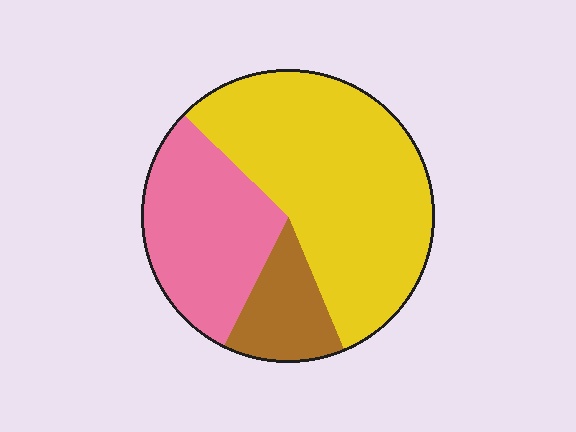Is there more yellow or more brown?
Yellow.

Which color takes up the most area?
Yellow, at roughly 55%.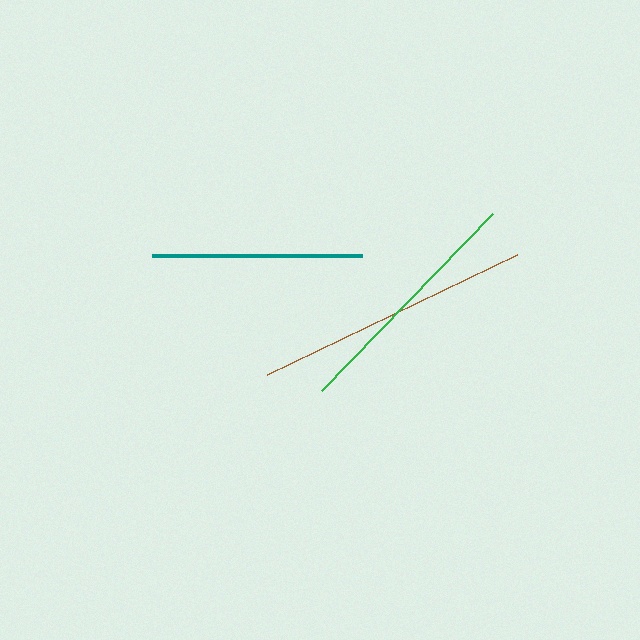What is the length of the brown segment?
The brown segment is approximately 277 pixels long.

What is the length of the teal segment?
The teal segment is approximately 210 pixels long.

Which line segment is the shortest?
The teal line is the shortest at approximately 210 pixels.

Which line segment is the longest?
The brown line is the longest at approximately 277 pixels.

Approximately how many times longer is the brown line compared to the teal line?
The brown line is approximately 1.3 times the length of the teal line.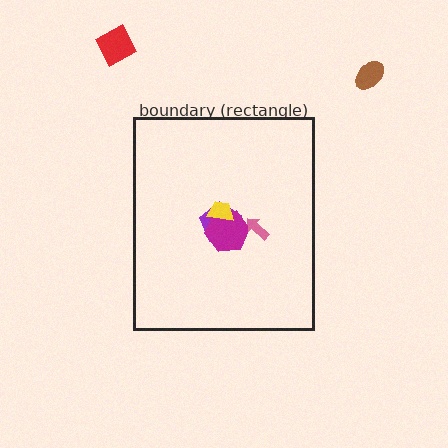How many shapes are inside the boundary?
4 inside, 2 outside.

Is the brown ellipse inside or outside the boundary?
Outside.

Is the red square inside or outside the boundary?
Outside.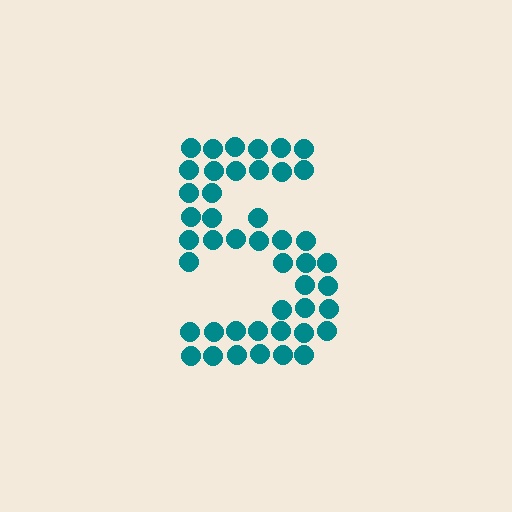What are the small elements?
The small elements are circles.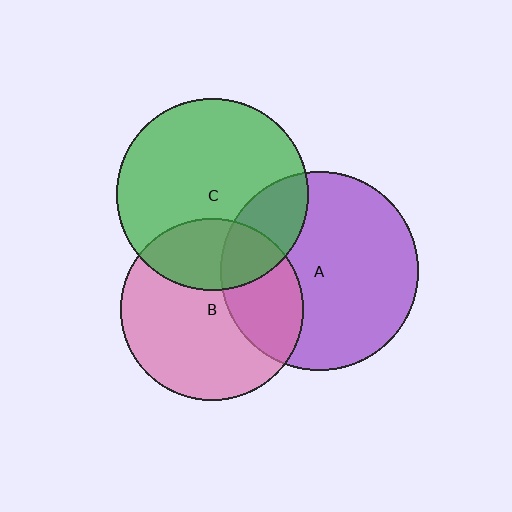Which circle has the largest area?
Circle A (purple).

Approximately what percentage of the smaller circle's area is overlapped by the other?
Approximately 20%.